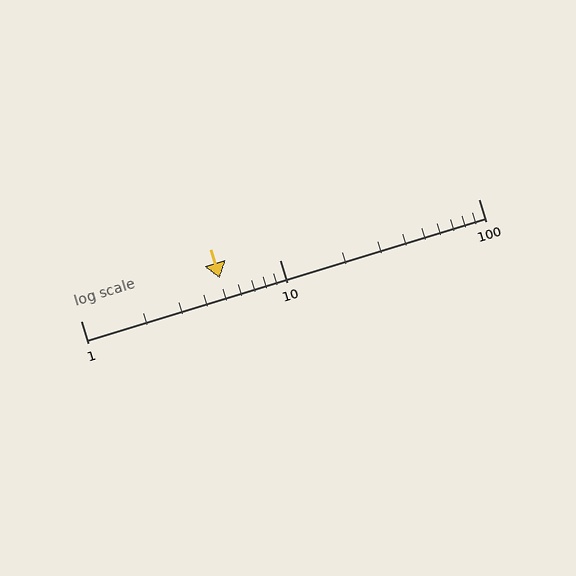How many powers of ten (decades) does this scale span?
The scale spans 2 decades, from 1 to 100.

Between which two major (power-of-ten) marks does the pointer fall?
The pointer is between 1 and 10.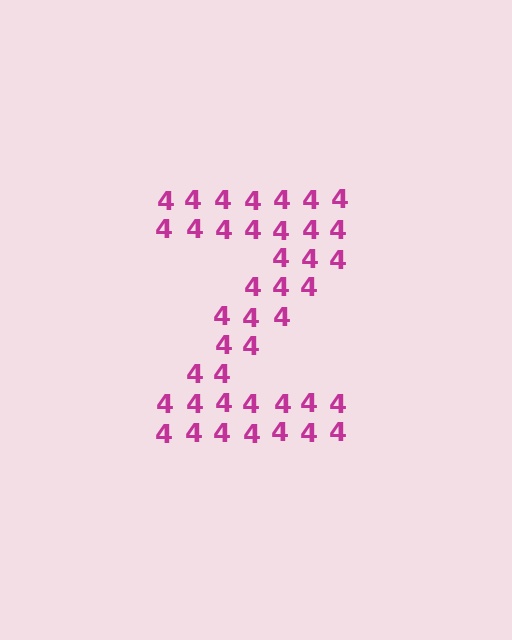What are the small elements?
The small elements are digit 4's.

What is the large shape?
The large shape is the letter Z.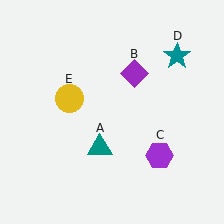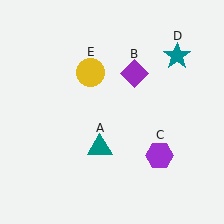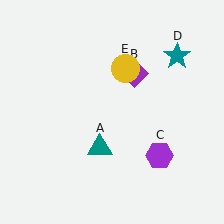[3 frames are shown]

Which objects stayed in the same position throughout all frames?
Teal triangle (object A) and purple diamond (object B) and purple hexagon (object C) and teal star (object D) remained stationary.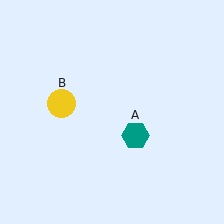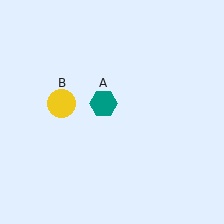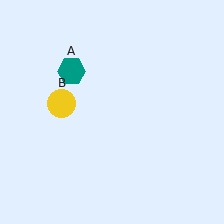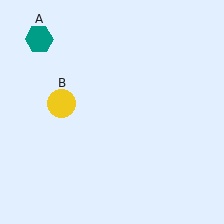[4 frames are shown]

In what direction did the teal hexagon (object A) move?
The teal hexagon (object A) moved up and to the left.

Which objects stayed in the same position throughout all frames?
Yellow circle (object B) remained stationary.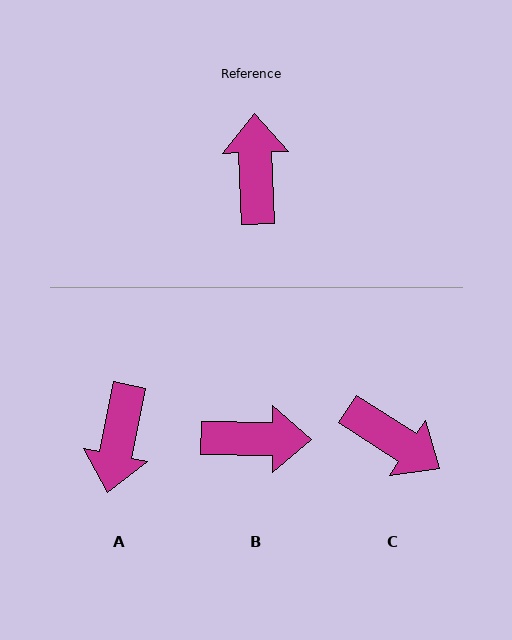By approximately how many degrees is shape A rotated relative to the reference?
Approximately 167 degrees counter-clockwise.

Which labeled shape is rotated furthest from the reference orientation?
A, about 167 degrees away.